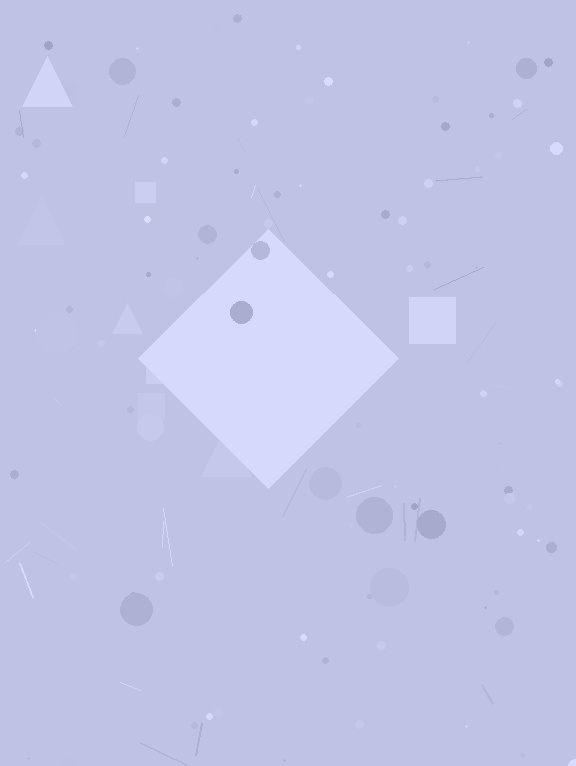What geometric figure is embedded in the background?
A diamond is embedded in the background.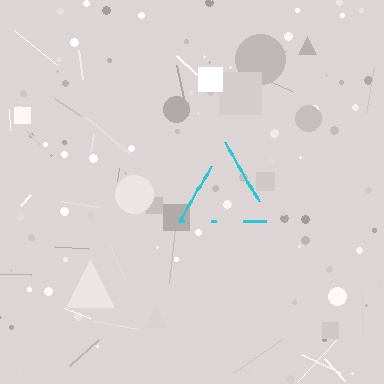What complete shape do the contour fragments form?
The contour fragments form a triangle.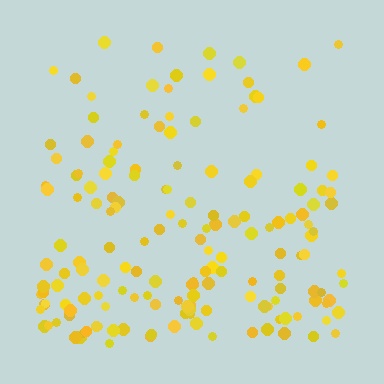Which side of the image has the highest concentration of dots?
The bottom.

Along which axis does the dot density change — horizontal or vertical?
Vertical.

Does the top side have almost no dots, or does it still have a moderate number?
Still a moderate number, just noticeably fewer than the bottom.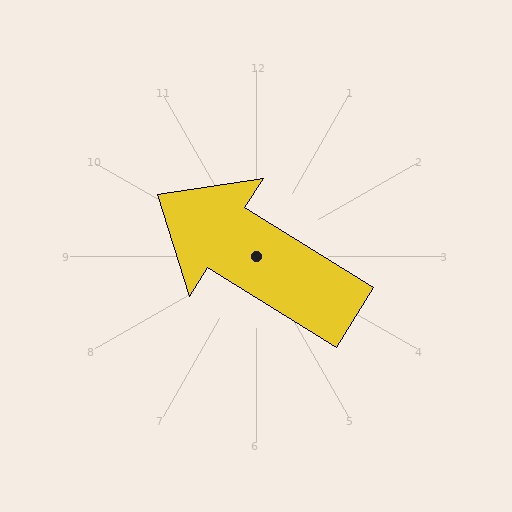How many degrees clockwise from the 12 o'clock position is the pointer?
Approximately 302 degrees.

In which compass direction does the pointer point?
Northwest.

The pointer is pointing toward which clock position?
Roughly 10 o'clock.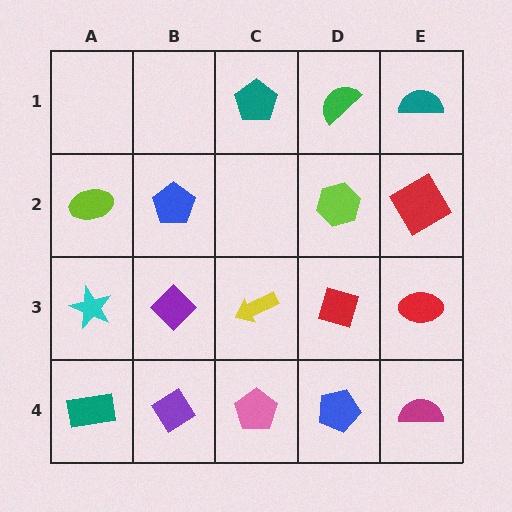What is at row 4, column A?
A teal rectangle.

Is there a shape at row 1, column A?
No, that cell is empty.